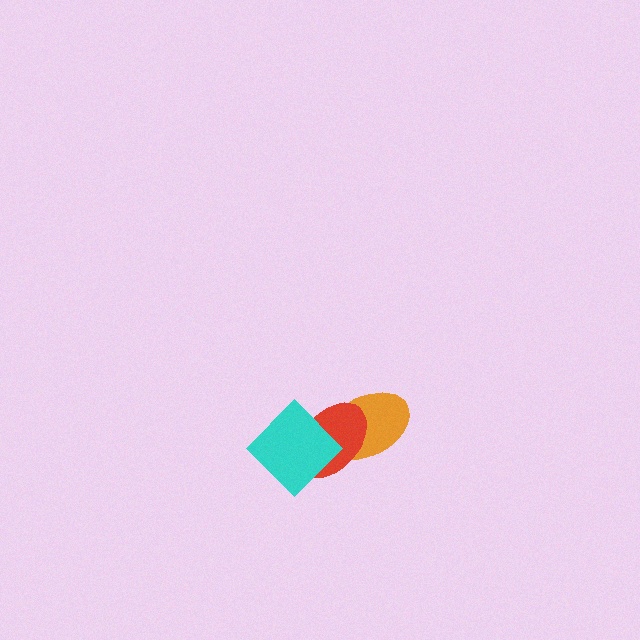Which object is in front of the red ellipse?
The cyan diamond is in front of the red ellipse.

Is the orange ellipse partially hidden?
Yes, it is partially covered by another shape.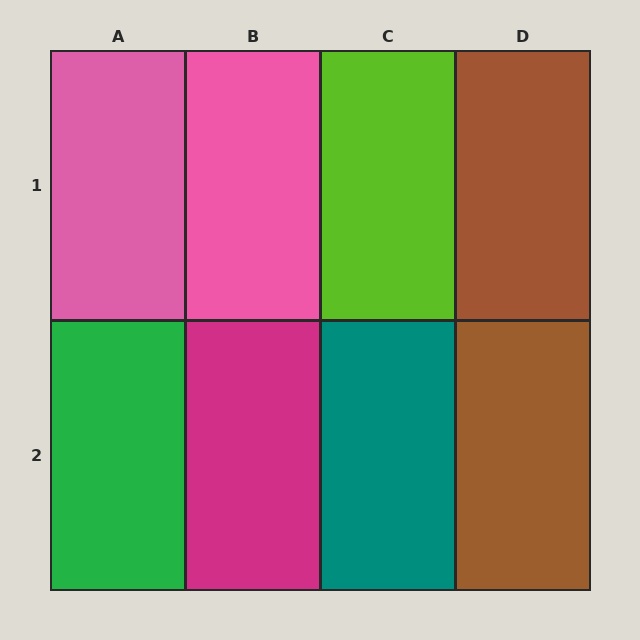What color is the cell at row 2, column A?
Green.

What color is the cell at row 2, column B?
Magenta.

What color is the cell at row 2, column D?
Brown.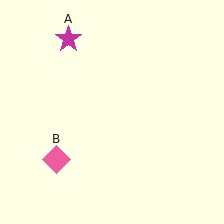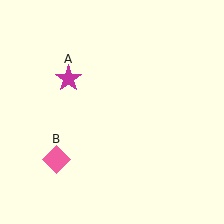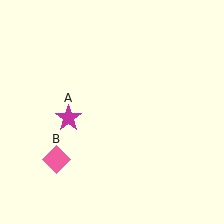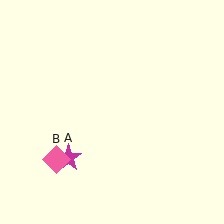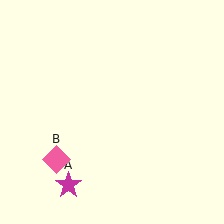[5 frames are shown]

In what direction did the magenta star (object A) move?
The magenta star (object A) moved down.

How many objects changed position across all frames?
1 object changed position: magenta star (object A).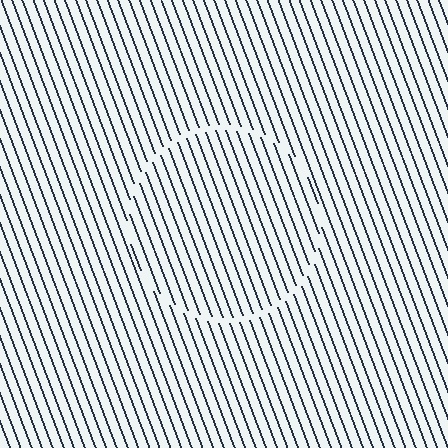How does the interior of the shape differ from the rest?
The interior of the shape contains the same grating, shifted by half a period — the contour is defined by the phase discontinuity where line-ends from the inner and outer gratings abut.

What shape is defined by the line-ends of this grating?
An illusory circle. The interior of the shape contains the same grating, shifted by half a period — the contour is defined by the phase discontinuity where line-ends from the inner and outer gratings abut.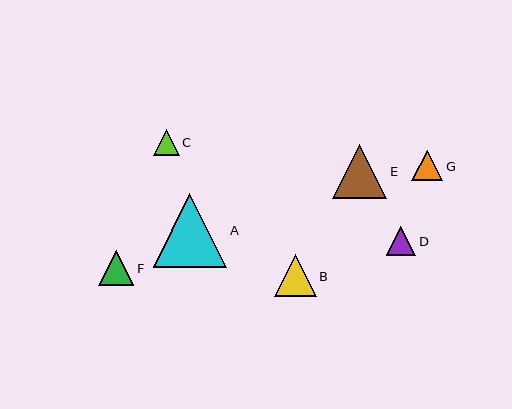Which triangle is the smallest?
Triangle C is the smallest with a size of approximately 26 pixels.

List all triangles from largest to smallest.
From largest to smallest: A, E, B, F, G, D, C.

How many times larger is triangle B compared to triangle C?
Triangle B is approximately 1.6 times the size of triangle C.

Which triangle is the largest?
Triangle A is the largest with a size of approximately 74 pixels.